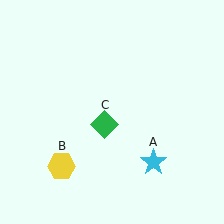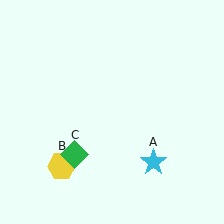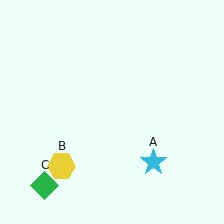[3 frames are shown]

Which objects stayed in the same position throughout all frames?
Cyan star (object A) and yellow hexagon (object B) remained stationary.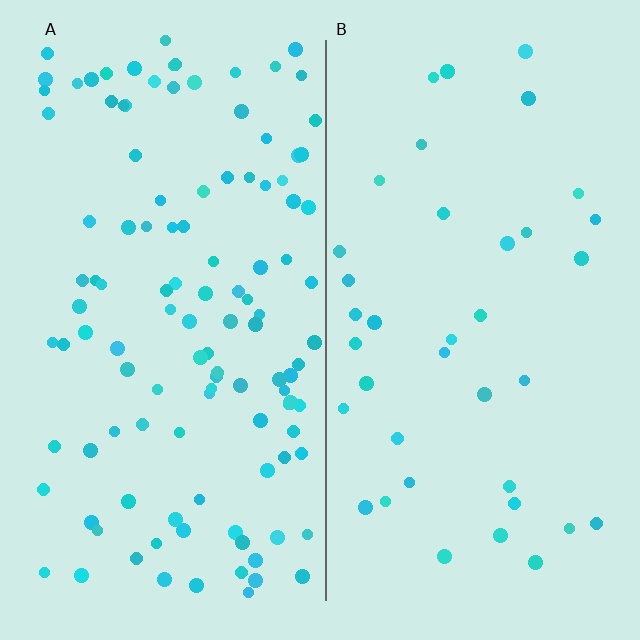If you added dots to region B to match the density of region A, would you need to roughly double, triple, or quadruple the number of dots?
Approximately triple.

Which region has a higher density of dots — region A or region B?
A (the left).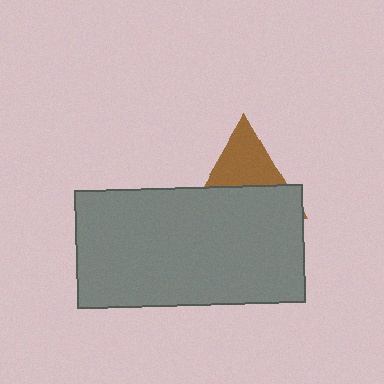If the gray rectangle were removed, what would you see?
You would see the complete brown triangle.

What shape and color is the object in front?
The object in front is a gray rectangle.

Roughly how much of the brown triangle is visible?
About half of it is visible (roughly 47%).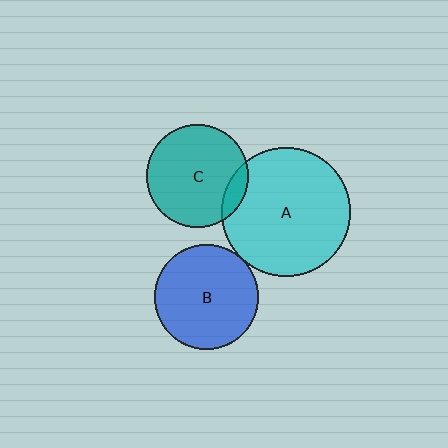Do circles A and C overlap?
Yes.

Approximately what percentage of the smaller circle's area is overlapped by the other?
Approximately 10%.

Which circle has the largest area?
Circle A (cyan).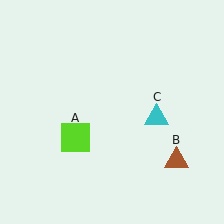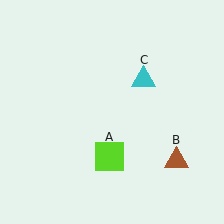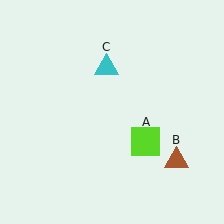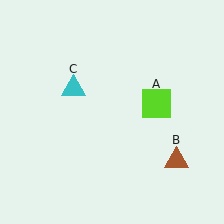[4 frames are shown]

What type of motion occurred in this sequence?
The lime square (object A), cyan triangle (object C) rotated counterclockwise around the center of the scene.